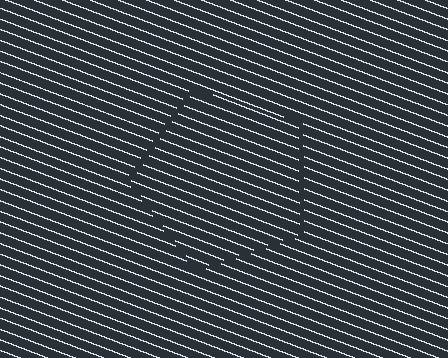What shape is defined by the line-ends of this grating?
An illusory pentagon. The interior of the shape contains the same grating, shifted by half a period — the contour is defined by the phase discontinuity where line-ends from the inner and outer gratings abut.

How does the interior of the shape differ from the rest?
The interior of the shape contains the same grating, shifted by half a period — the contour is defined by the phase discontinuity where line-ends from the inner and outer gratings abut.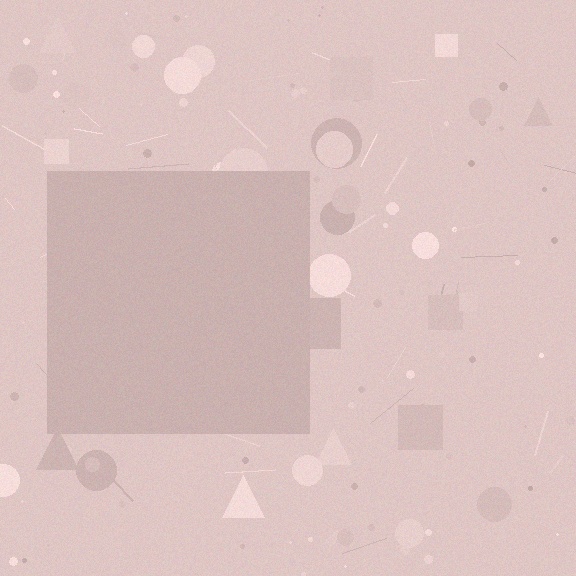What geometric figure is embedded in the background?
A square is embedded in the background.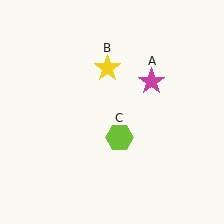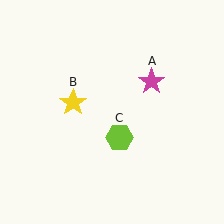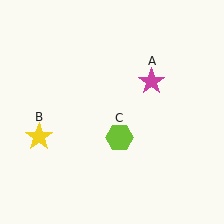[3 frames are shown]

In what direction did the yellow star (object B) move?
The yellow star (object B) moved down and to the left.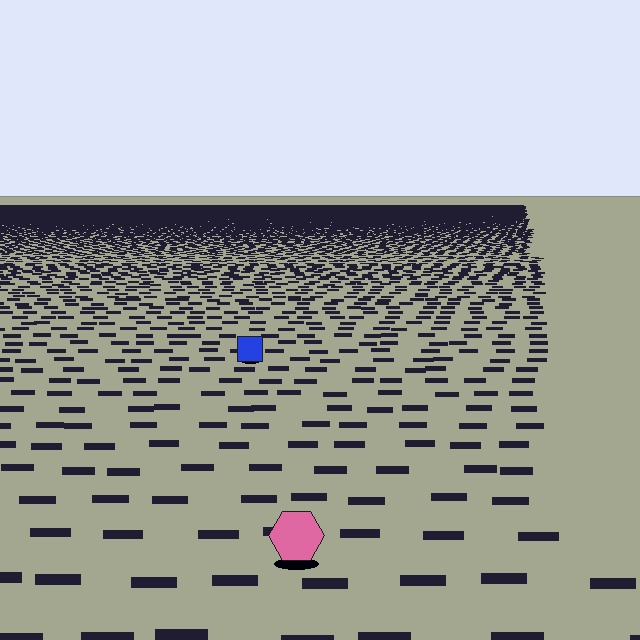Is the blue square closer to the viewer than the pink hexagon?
No. The pink hexagon is closer — you can tell from the texture gradient: the ground texture is coarser near it.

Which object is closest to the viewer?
The pink hexagon is closest. The texture marks near it are larger and more spread out.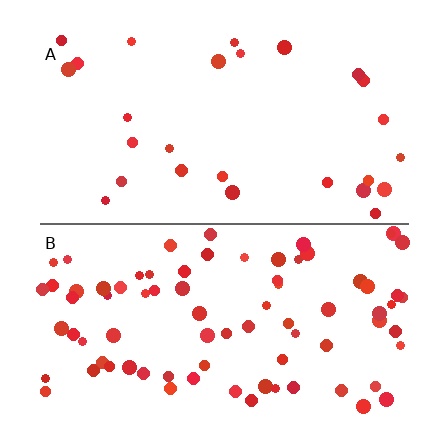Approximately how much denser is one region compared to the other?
Approximately 2.8× — region B over region A.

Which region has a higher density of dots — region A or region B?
B (the bottom).